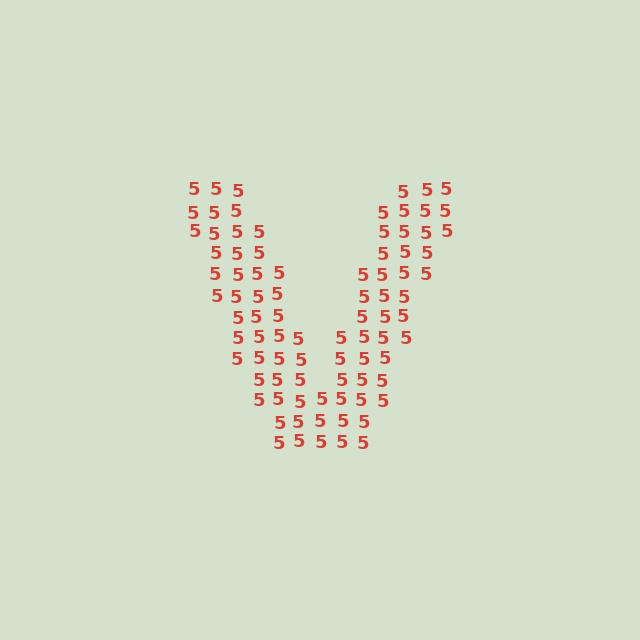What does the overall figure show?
The overall figure shows the letter V.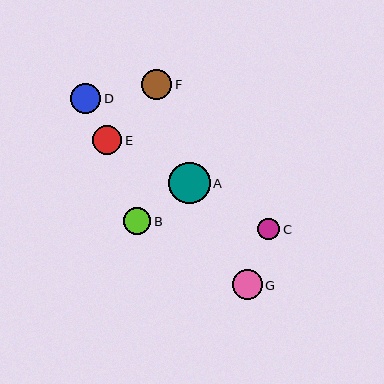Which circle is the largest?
Circle A is the largest with a size of approximately 42 pixels.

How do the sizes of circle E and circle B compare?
Circle E and circle B are approximately the same size.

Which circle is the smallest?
Circle C is the smallest with a size of approximately 22 pixels.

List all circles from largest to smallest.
From largest to smallest: A, F, D, G, E, B, C.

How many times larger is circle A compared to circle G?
Circle A is approximately 1.4 times the size of circle G.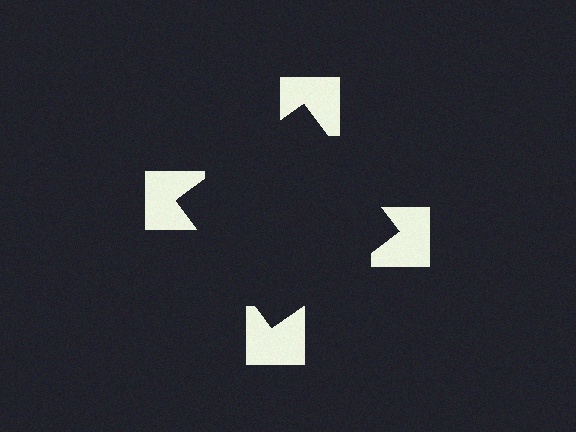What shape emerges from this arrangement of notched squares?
An illusory square — its edges are inferred from the aligned wedge cuts in the notched squares, not physically drawn.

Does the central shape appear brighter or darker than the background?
It typically appears slightly darker than the background, even though no actual brightness change is drawn.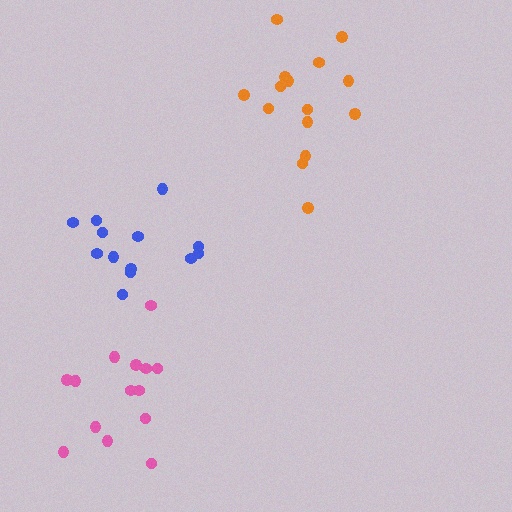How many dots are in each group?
Group 1: 13 dots, Group 2: 15 dots, Group 3: 14 dots (42 total).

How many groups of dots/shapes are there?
There are 3 groups.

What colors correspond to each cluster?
The clusters are colored: blue, orange, pink.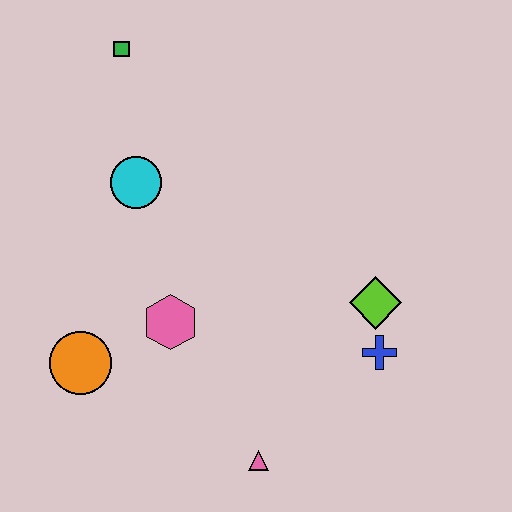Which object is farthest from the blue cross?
The green square is farthest from the blue cross.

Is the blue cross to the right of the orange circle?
Yes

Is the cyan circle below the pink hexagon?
No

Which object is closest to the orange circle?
The pink hexagon is closest to the orange circle.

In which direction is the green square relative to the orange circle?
The green square is above the orange circle.